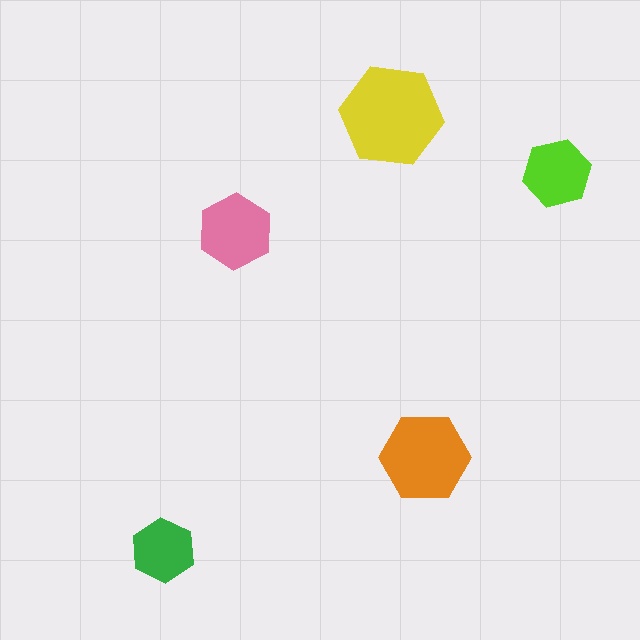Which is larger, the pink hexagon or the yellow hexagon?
The yellow one.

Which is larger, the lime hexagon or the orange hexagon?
The orange one.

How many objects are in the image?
There are 5 objects in the image.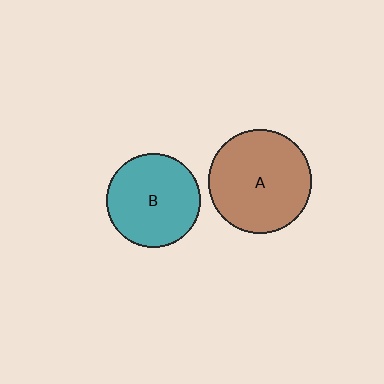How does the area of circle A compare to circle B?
Approximately 1.2 times.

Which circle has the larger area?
Circle A (brown).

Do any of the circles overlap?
No, none of the circles overlap.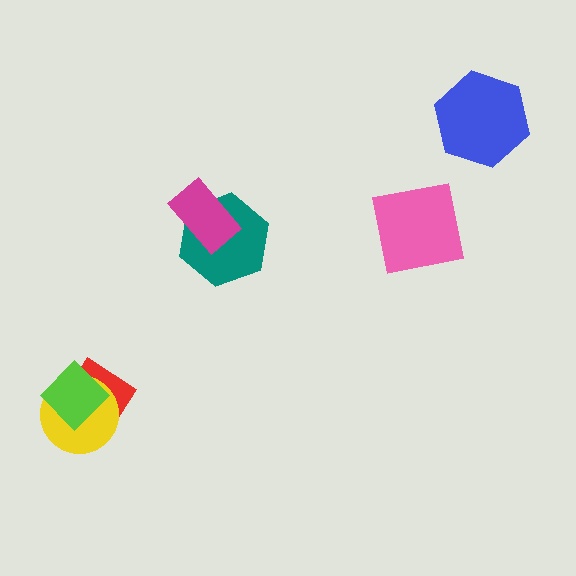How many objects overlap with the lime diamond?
2 objects overlap with the lime diamond.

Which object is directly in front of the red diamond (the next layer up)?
The yellow circle is directly in front of the red diamond.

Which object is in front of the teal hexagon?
The magenta rectangle is in front of the teal hexagon.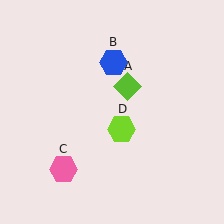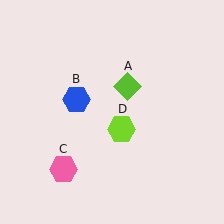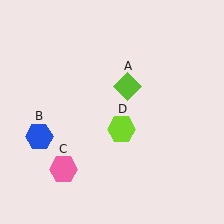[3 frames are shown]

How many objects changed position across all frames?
1 object changed position: blue hexagon (object B).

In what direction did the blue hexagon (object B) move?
The blue hexagon (object B) moved down and to the left.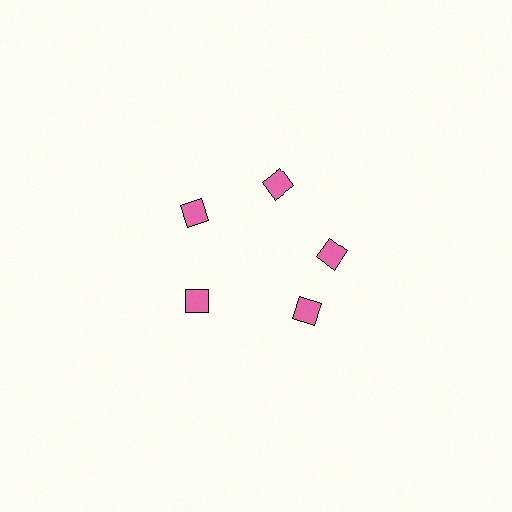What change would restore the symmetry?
The symmetry would be restored by rotating it back into even spacing with its neighbors so that all 5 diamonds sit at equal angles and equal distance from the center.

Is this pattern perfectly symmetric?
No. The 5 pink diamonds are arranged in a ring, but one element near the 5 o'clock position is rotated out of alignment along the ring, breaking the 5-fold rotational symmetry.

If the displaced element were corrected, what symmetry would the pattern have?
It would have 5-fold rotational symmetry — the pattern would map onto itself every 72 degrees.